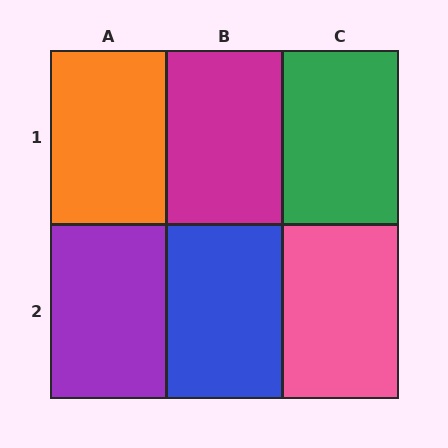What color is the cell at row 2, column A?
Purple.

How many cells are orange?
1 cell is orange.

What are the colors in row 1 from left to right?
Orange, magenta, green.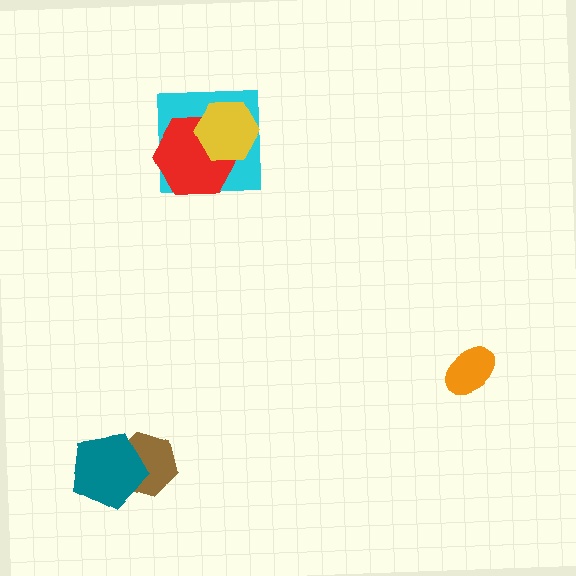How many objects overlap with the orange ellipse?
0 objects overlap with the orange ellipse.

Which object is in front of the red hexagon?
The yellow hexagon is in front of the red hexagon.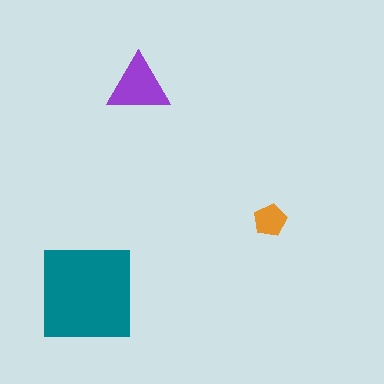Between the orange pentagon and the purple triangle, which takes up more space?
The purple triangle.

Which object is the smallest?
The orange pentagon.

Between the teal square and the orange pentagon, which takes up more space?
The teal square.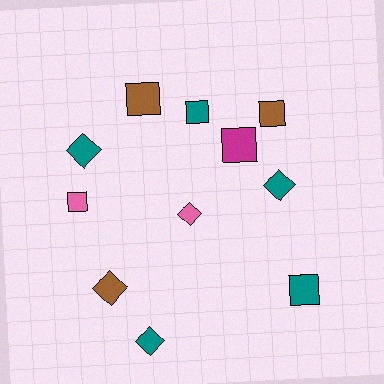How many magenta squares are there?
There is 1 magenta square.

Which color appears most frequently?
Teal, with 5 objects.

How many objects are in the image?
There are 11 objects.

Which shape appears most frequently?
Square, with 6 objects.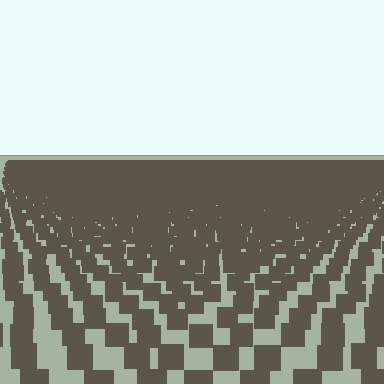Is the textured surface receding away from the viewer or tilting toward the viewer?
The surface is receding away from the viewer. Texture elements get smaller and denser toward the top.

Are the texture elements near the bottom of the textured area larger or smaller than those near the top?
Larger. Near the bottom, elements are closer to the viewer and appear at a bigger on-screen size.